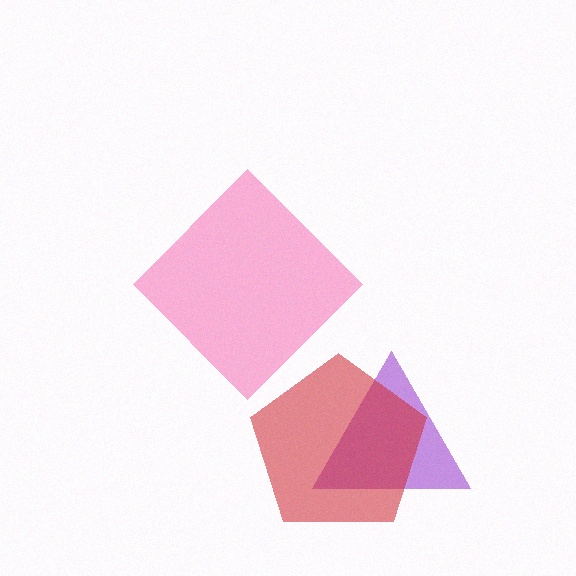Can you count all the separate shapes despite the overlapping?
Yes, there are 3 separate shapes.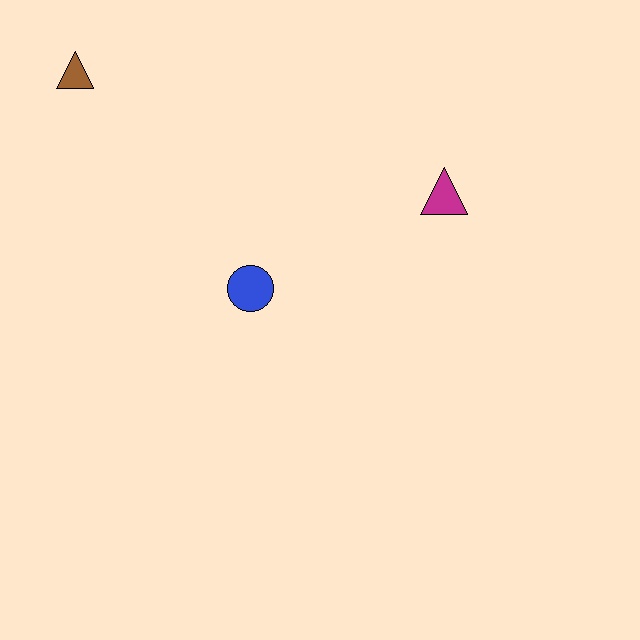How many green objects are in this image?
There are no green objects.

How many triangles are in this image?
There are 2 triangles.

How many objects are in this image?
There are 3 objects.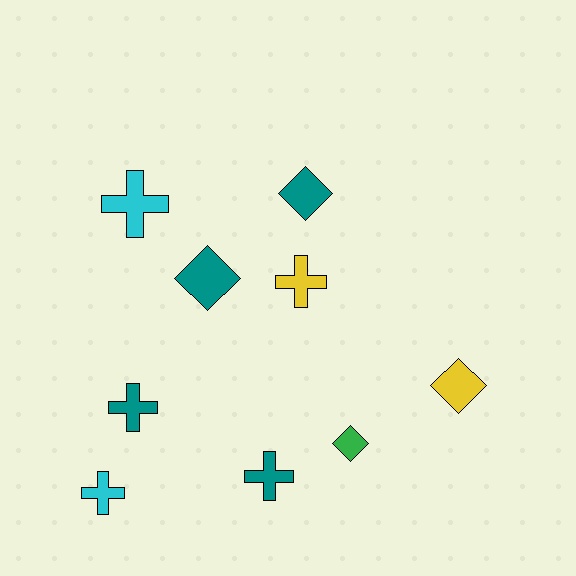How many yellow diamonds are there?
There is 1 yellow diamond.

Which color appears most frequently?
Teal, with 4 objects.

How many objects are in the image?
There are 9 objects.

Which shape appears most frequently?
Cross, with 5 objects.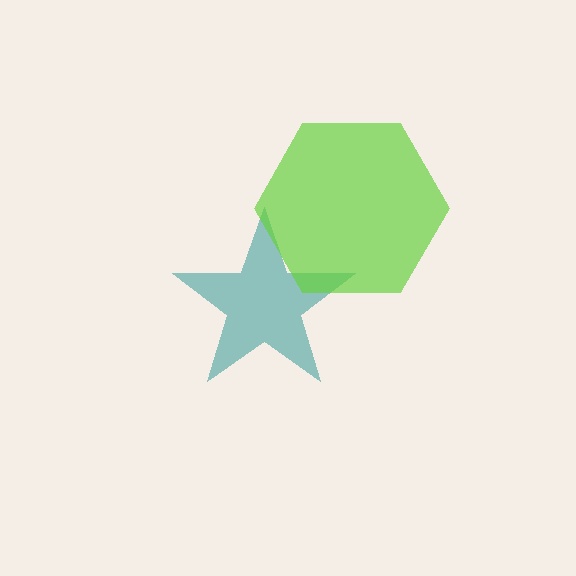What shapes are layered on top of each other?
The layered shapes are: a teal star, a lime hexagon.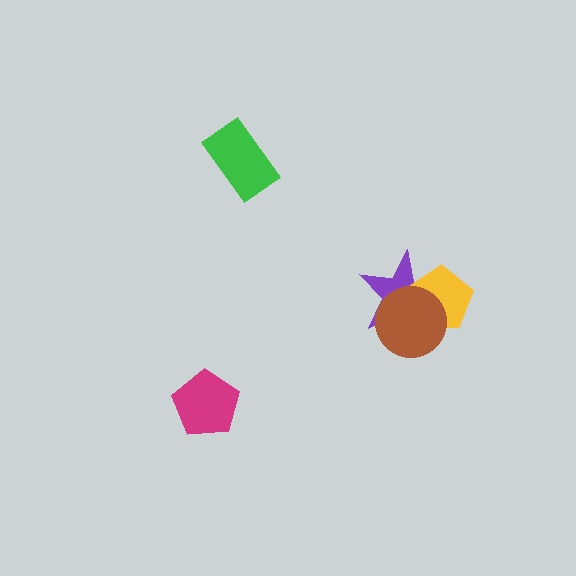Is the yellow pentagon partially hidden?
Yes, it is partially covered by another shape.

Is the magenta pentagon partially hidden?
No, no other shape covers it.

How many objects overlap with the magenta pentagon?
0 objects overlap with the magenta pentagon.